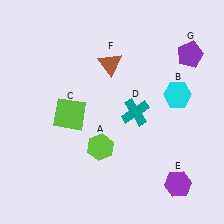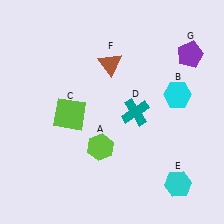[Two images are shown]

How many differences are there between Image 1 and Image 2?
There is 1 difference between the two images.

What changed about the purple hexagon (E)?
In Image 1, E is purple. In Image 2, it changed to cyan.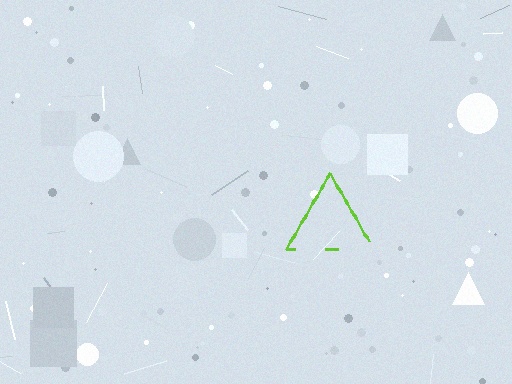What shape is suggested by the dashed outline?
The dashed outline suggests a triangle.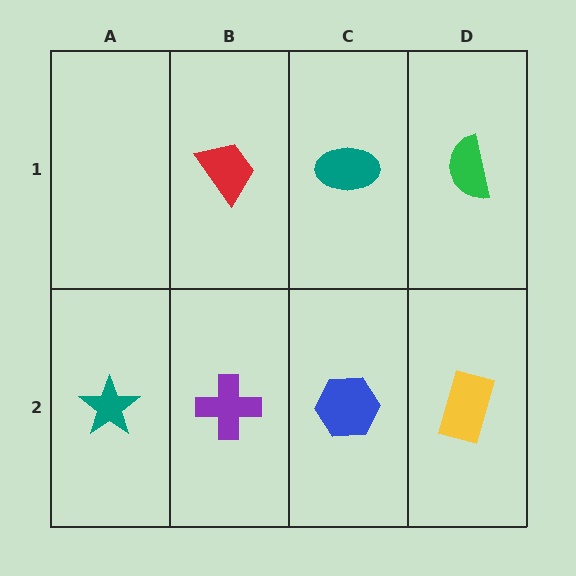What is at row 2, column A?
A teal star.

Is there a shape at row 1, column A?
No, that cell is empty.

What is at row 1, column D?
A green semicircle.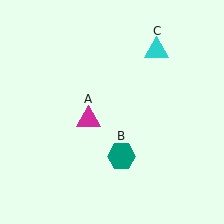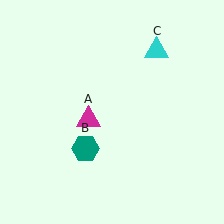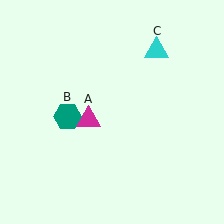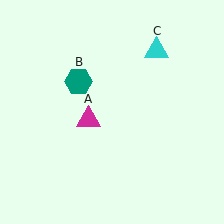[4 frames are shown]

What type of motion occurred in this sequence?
The teal hexagon (object B) rotated clockwise around the center of the scene.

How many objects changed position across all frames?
1 object changed position: teal hexagon (object B).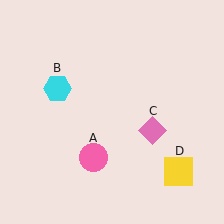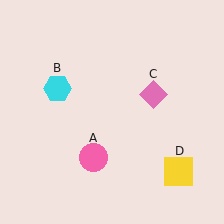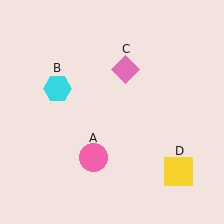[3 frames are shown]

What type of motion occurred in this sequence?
The pink diamond (object C) rotated counterclockwise around the center of the scene.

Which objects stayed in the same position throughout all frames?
Pink circle (object A) and cyan hexagon (object B) and yellow square (object D) remained stationary.